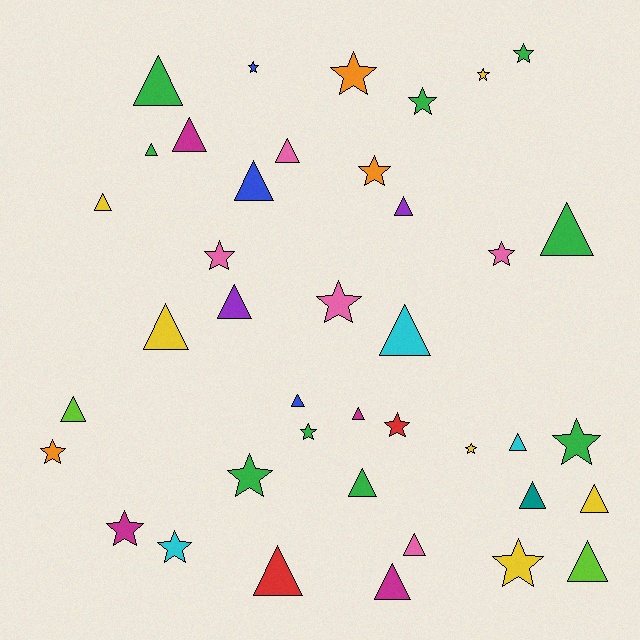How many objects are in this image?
There are 40 objects.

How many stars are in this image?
There are 18 stars.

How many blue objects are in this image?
There are 3 blue objects.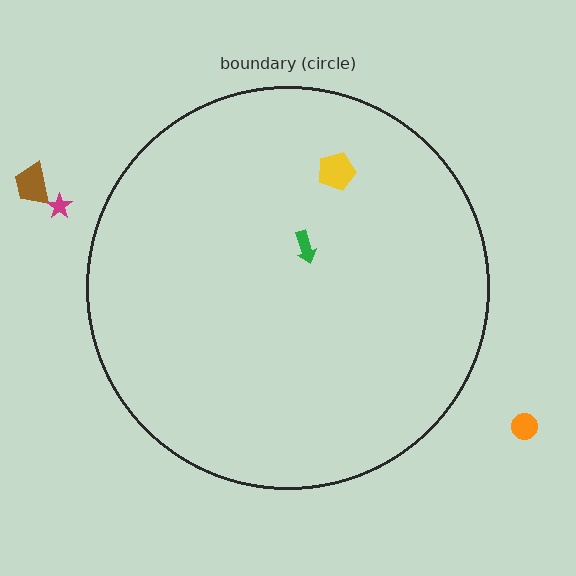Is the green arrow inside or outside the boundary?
Inside.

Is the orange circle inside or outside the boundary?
Outside.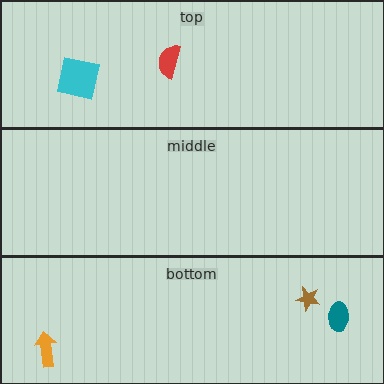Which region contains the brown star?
The bottom region.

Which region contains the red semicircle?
The top region.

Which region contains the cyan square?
The top region.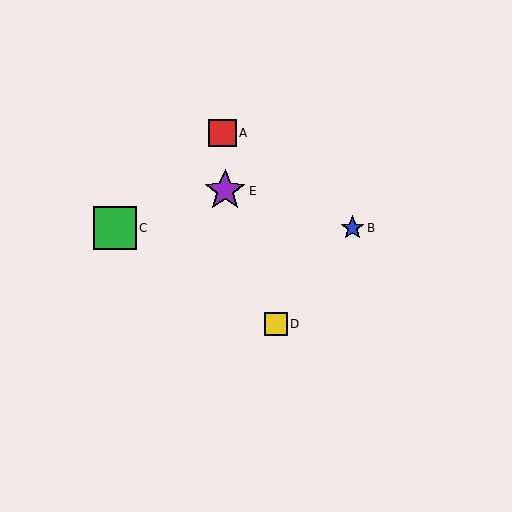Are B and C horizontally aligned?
Yes, both are at y≈228.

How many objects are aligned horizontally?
2 objects (B, C) are aligned horizontally.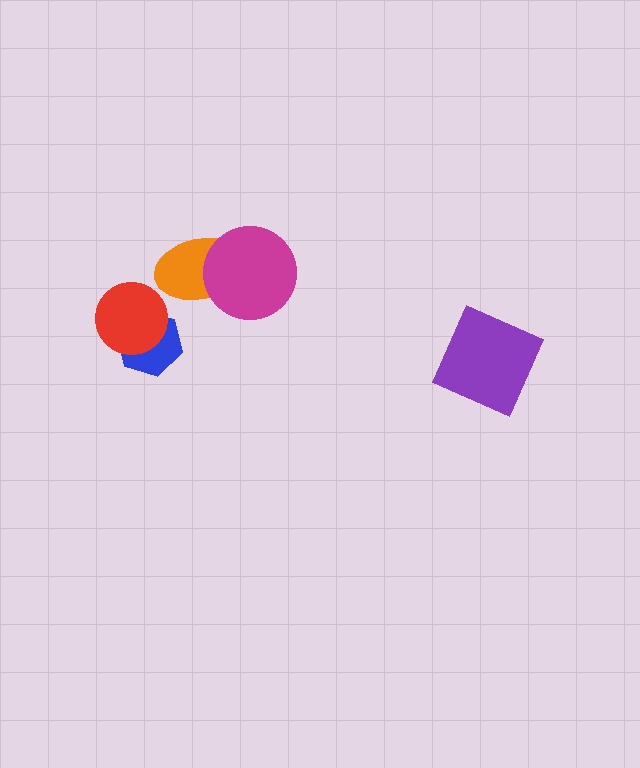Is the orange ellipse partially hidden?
Yes, it is partially covered by another shape.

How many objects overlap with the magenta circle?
1 object overlaps with the magenta circle.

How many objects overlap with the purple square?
0 objects overlap with the purple square.